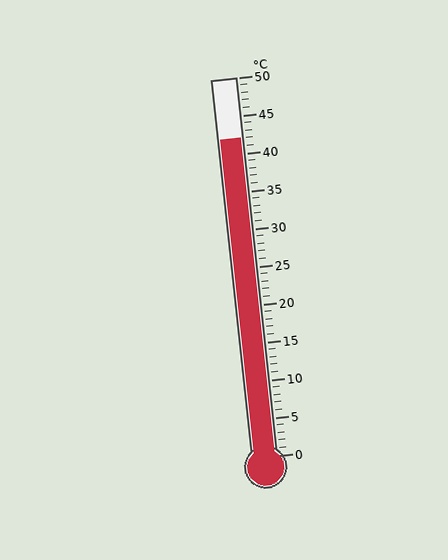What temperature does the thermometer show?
The thermometer shows approximately 42°C.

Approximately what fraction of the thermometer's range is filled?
The thermometer is filled to approximately 85% of its range.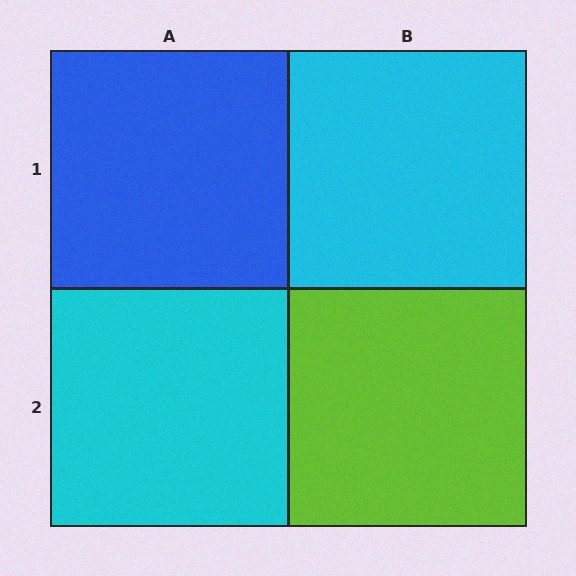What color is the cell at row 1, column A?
Blue.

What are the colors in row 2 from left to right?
Cyan, lime.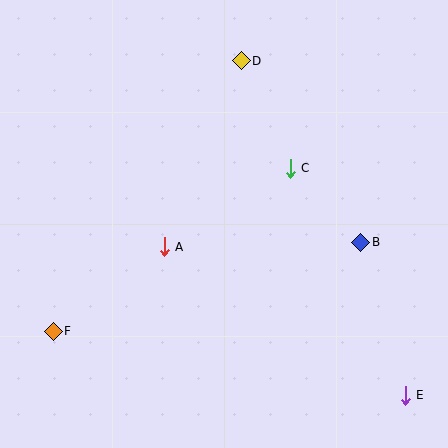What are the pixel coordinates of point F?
Point F is at (53, 331).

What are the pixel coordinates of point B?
Point B is at (361, 242).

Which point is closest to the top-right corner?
Point D is closest to the top-right corner.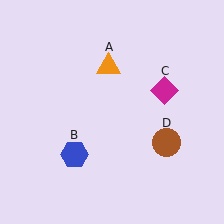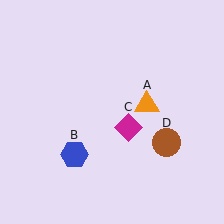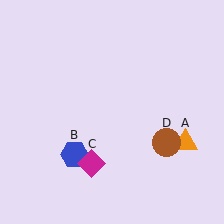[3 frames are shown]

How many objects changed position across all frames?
2 objects changed position: orange triangle (object A), magenta diamond (object C).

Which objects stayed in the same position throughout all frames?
Blue hexagon (object B) and brown circle (object D) remained stationary.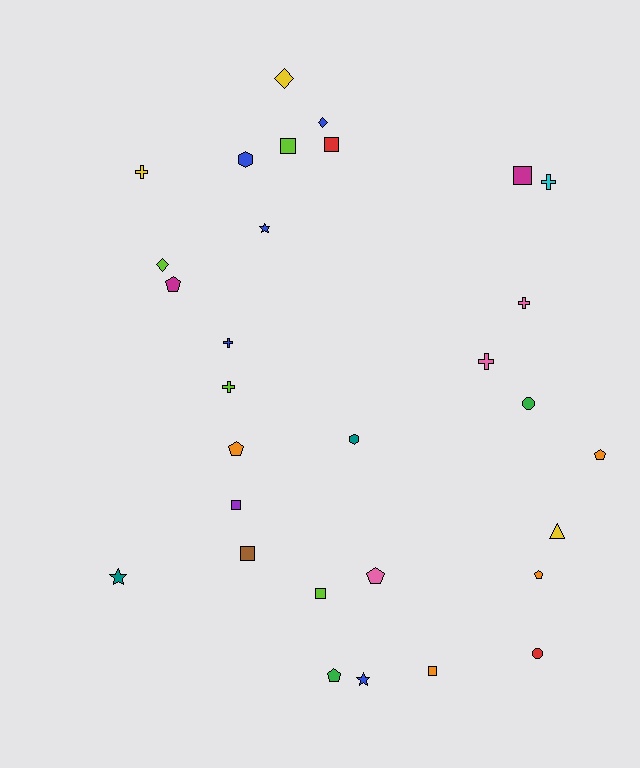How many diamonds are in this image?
There are 3 diamonds.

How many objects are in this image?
There are 30 objects.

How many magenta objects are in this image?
There are 2 magenta objects.